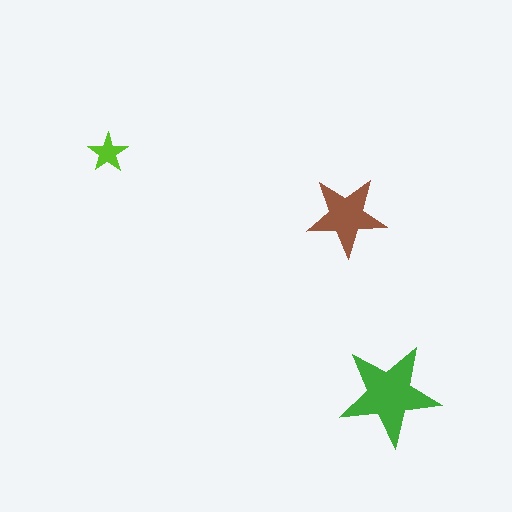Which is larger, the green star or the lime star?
The green one.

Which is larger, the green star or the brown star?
The green one.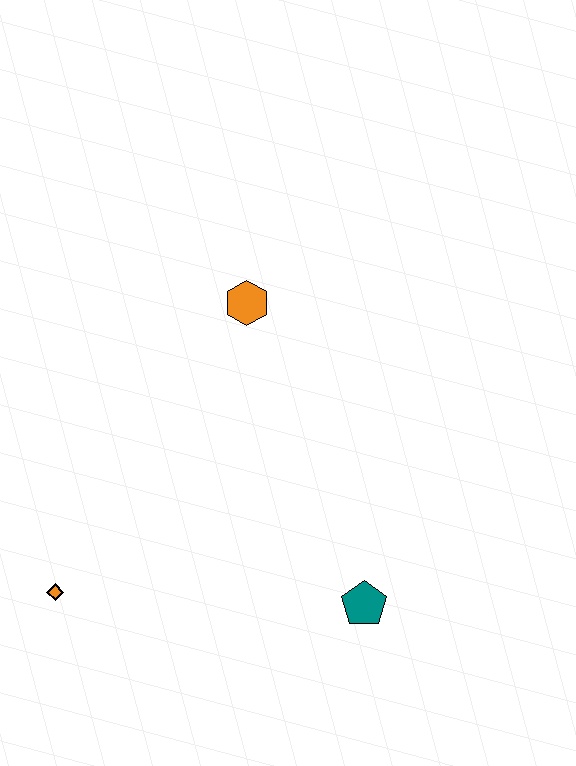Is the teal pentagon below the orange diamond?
Yes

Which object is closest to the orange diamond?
The teal pentagon is closest to the orange diamond.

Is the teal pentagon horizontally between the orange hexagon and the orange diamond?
No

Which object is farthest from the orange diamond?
The orange hexagon is farthest from the orange diamond.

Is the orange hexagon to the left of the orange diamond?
No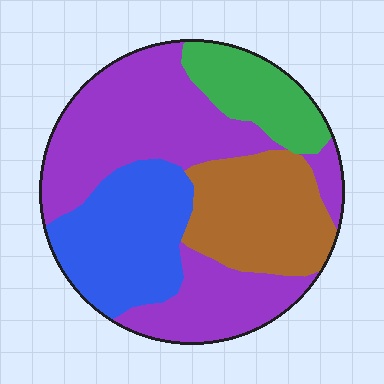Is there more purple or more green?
Purple.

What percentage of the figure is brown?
Brown covers roughly 20% of the figure.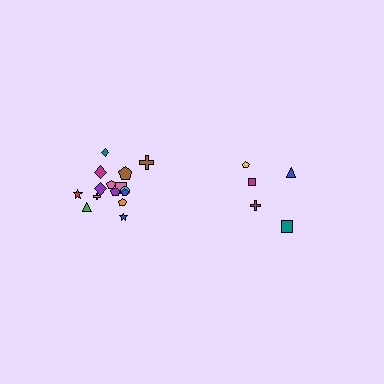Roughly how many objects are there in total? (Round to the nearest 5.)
Roughly 20 objects in total.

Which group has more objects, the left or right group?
The left group.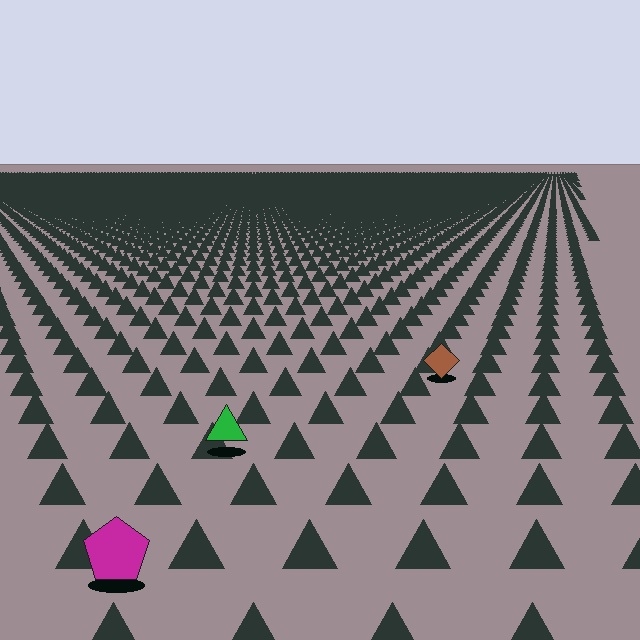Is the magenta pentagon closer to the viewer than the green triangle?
Yes. The magenta pentagon is closer — you can tell from the texture gradient: the ground texture is coarser near it.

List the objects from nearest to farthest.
From nearest to farthest: the magenta pentagon, the green triangle, the brown diamond.